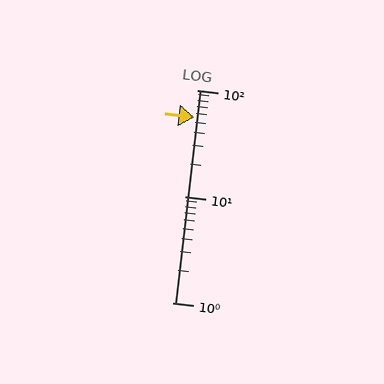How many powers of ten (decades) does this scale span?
The scale spans 2 decades, from 1 to 100.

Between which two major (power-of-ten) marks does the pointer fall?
The pointer is between 10 and 100.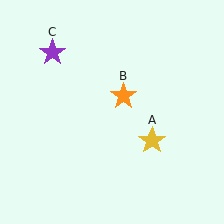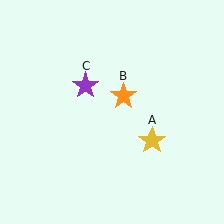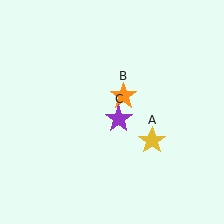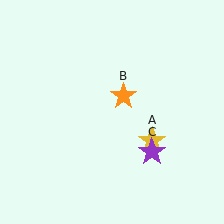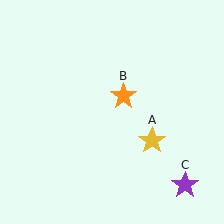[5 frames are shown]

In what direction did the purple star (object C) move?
The purple star (object C) moved down and to the right.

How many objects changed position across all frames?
1 object changed position: purple star (object C).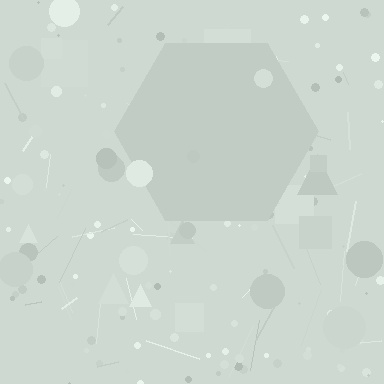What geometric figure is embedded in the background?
A hexagon is embedded in the background.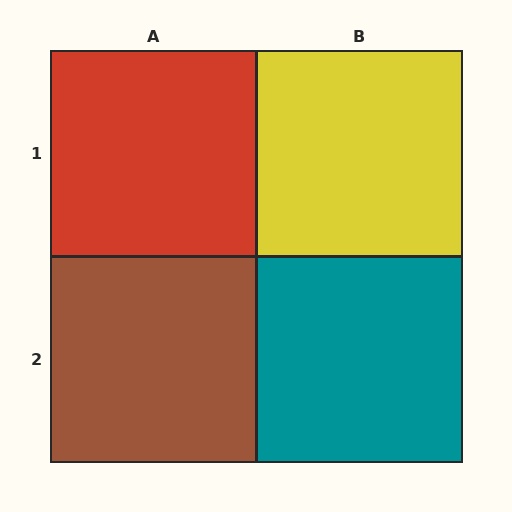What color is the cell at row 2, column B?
Teal.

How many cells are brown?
1 cell is brown.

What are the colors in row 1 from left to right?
Red, yellow.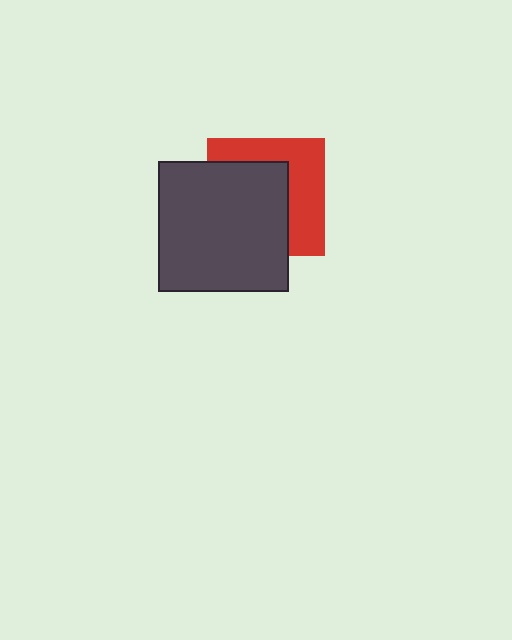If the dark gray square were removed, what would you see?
You would see the complete red square.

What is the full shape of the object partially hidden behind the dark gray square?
The partially hidden object is a red square.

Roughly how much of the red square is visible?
A small part of it is visible (roughly 45%).